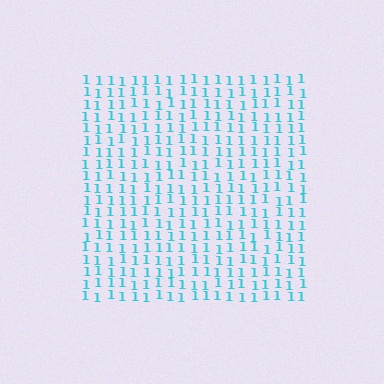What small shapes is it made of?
It is made of small digit 1's.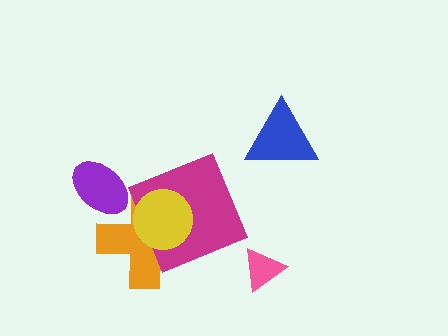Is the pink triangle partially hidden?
No, no other shape covers it.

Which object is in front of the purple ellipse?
The orange cross is in front of the purple ellipse.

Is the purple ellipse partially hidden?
Yes, it is partially covered by another shape.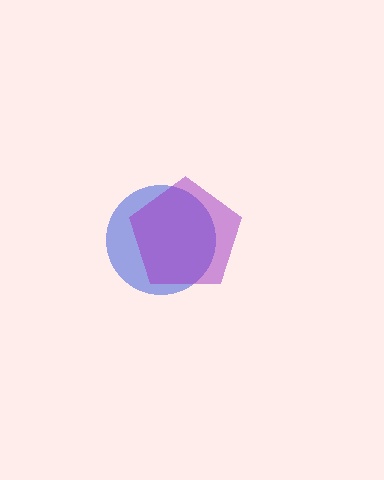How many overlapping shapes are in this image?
There are 2 overlapping shapes in the image.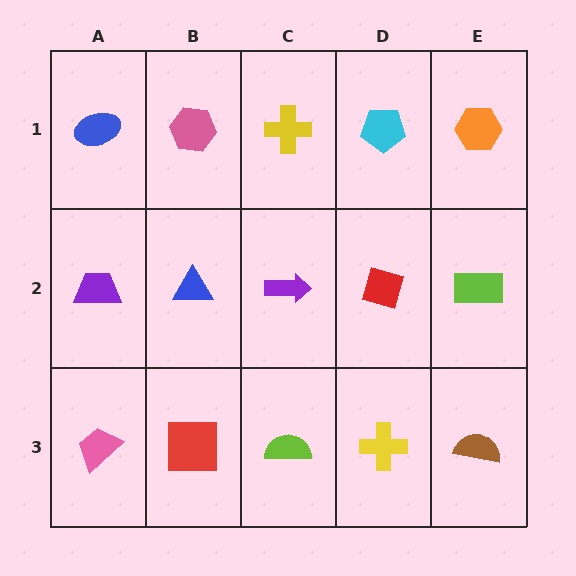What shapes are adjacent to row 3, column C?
A purple arrow (row 2, column C), a red square (row 3, column B), a yellow cross (row 3, column D).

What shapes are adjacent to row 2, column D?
A cyan pentagon (row 1, column D), a yellow cross (row 3, column D), a purple arrow (row 2, column C), a lime rectangle (row 2, column E).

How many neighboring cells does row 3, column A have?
2.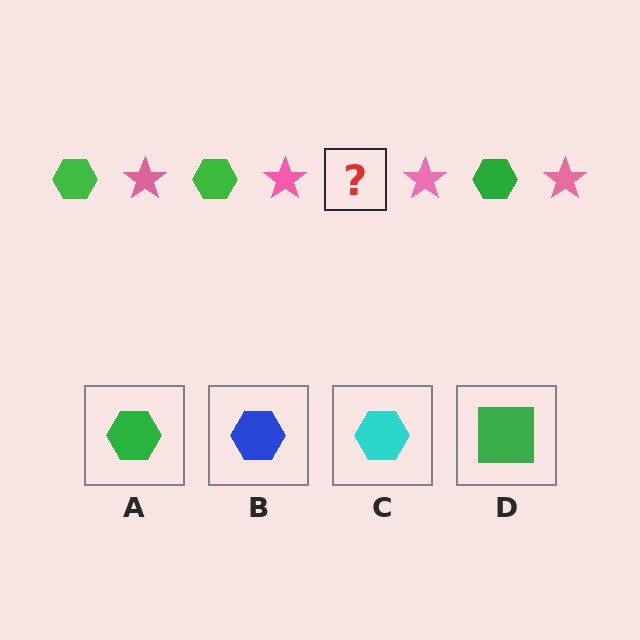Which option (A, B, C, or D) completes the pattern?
A.